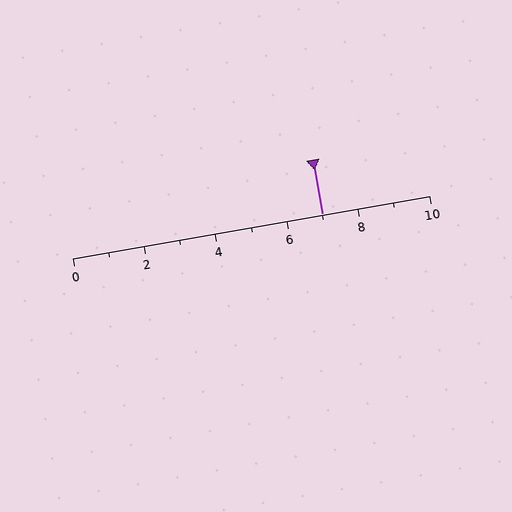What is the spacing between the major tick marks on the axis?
The major ticks are spaced 2 apart.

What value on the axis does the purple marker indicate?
The marker indicates approximately 7.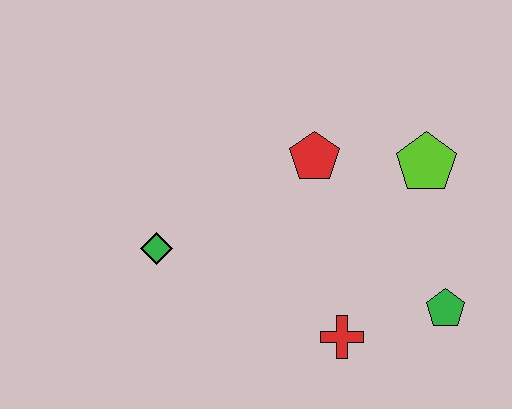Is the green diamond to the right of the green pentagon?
No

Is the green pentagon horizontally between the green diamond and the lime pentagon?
No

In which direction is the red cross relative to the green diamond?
The red cross is to the right of the green diamond.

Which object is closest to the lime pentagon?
The red pentagon is closest to the lime pentagon.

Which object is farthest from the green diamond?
The green pentagon is farthest from the green diamond.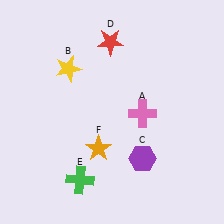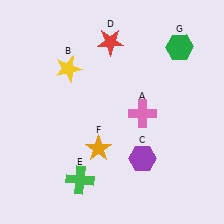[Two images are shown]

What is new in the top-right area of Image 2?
A green hexagon (G) was added in the top-right area of Image 2.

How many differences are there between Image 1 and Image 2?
There is 1 difference between the two images.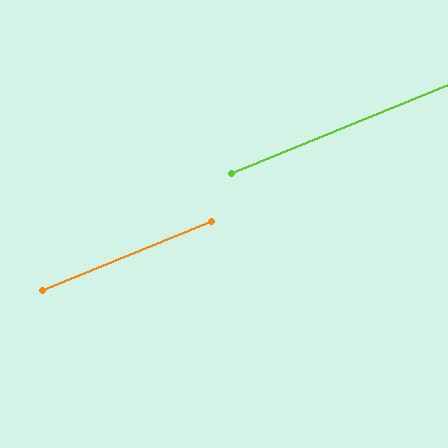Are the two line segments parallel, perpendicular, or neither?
Parallel — their directions differ by only 0.1°.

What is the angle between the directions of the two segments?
Approximately 0 degrees.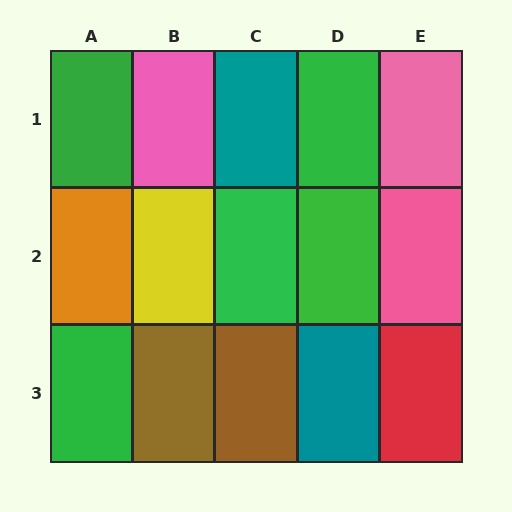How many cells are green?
5 cells are green.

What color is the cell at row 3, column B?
Brown.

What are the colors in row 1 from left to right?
Green, pink, teal, green, pink.